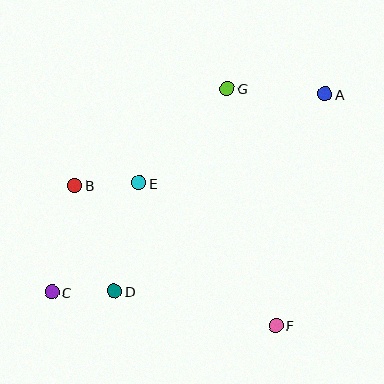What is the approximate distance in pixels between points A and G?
The distance between A and G is approximately 98 pixels.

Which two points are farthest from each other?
Points A and C are farthest from each other.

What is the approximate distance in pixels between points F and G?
The distance between F and G is approximately 242 pixels.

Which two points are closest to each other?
Points C and D are closest to each other.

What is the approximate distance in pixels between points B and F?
The distance between B and F is approximately 245 pixels.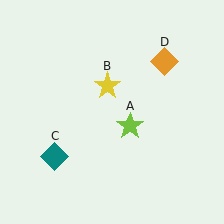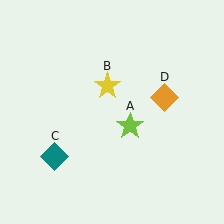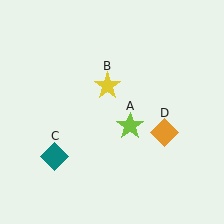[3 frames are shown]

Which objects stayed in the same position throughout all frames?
Lime star (object A) and yellow star (object B) and teal diamond (object C) remained stationary.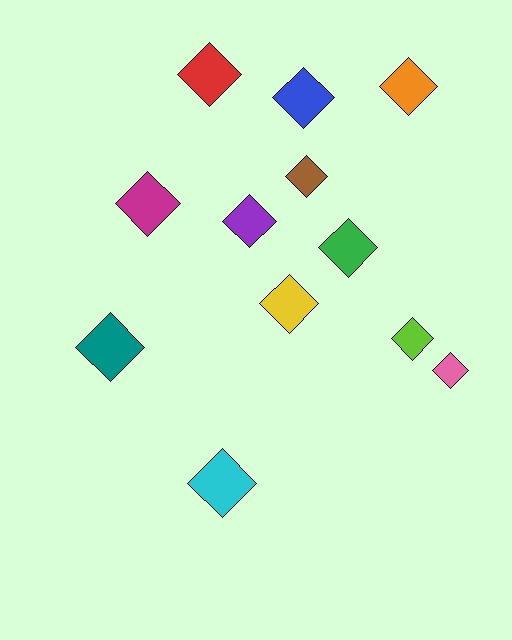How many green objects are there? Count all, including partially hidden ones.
There is 1 green object.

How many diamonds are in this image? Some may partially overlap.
There are 12 diamonds.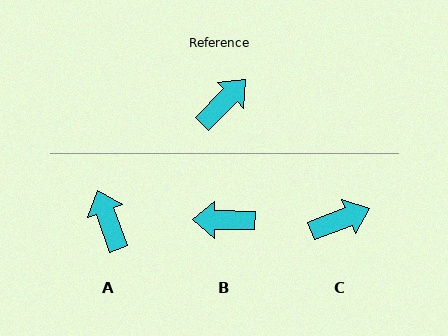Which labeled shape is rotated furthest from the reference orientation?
B, about 134 degrees away.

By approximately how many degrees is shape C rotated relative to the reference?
Approximately 24 degrees clockwise.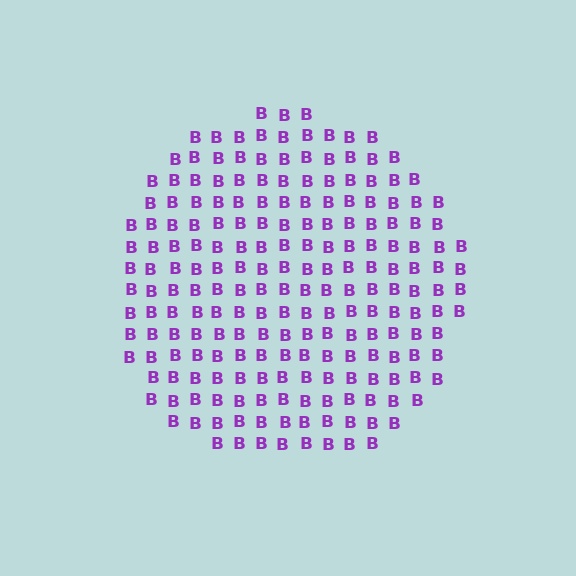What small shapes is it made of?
It is made of small letter B's.